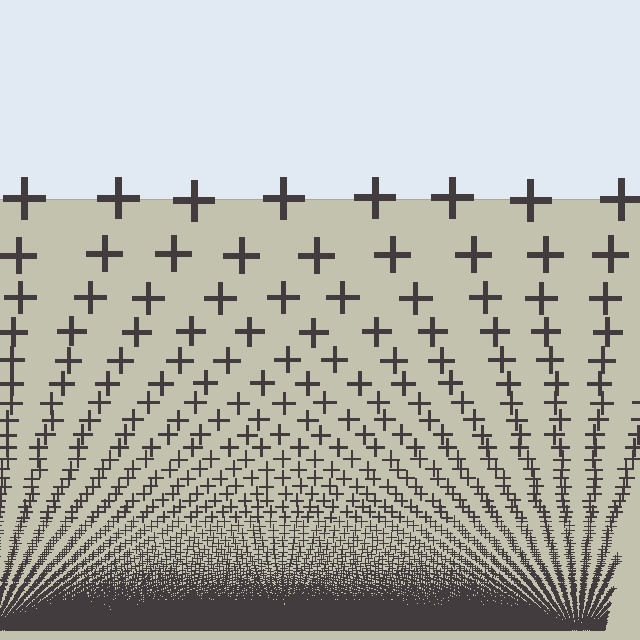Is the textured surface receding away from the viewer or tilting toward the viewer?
The surface appears to tilt toward the viewer. Texture elements get larger and sparser toward the top.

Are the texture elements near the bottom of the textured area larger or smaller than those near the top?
Smaller. The gradient is inverted — elements near the bottom are smaller and denser.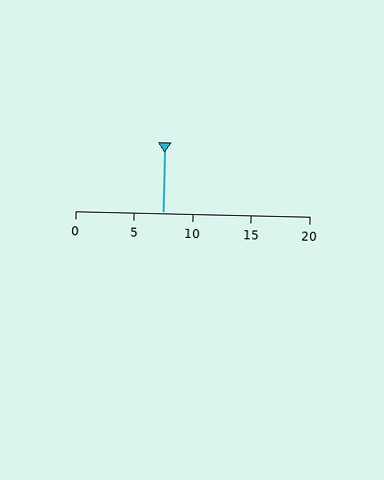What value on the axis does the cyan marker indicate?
The marker indicates approximately 7.5.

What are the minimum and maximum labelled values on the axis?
The axis runs from 0 to 20.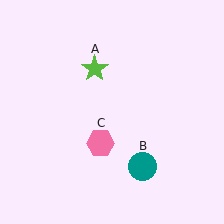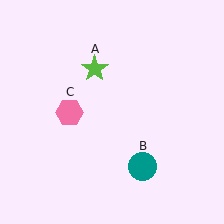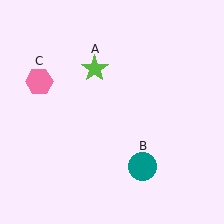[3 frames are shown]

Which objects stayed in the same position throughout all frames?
Lime star (object A) and teal circle (object B) remained stationary.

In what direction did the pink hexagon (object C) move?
The pink hexagon (object C) moved up and to the left.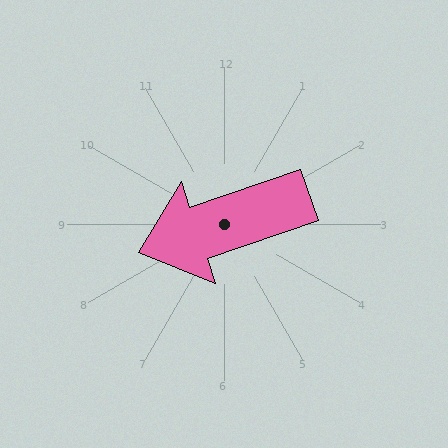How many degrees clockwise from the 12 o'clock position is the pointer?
Approximately 251 degrees.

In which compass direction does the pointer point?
West.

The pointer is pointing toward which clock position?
Roughly 8 o'clock.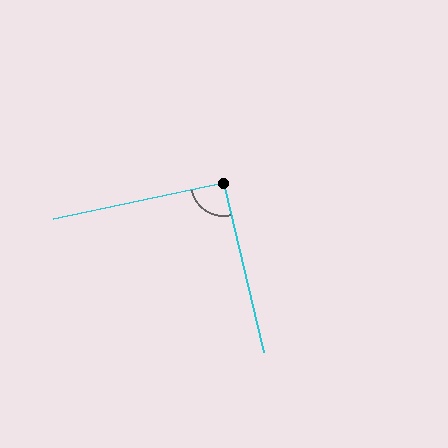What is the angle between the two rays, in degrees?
Approximately 91 degrees.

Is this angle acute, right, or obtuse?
It is approximately a right angle.